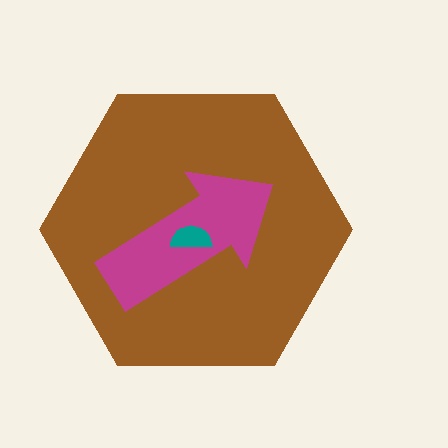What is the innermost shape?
The teal semicircle.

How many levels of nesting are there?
3.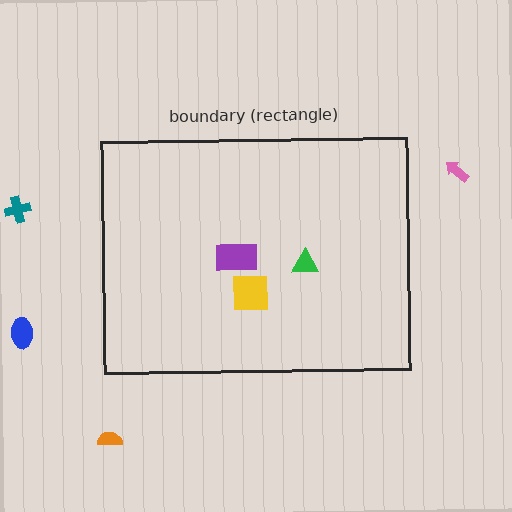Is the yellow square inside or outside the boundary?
Inside.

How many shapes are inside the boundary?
3 inside, 4 outside.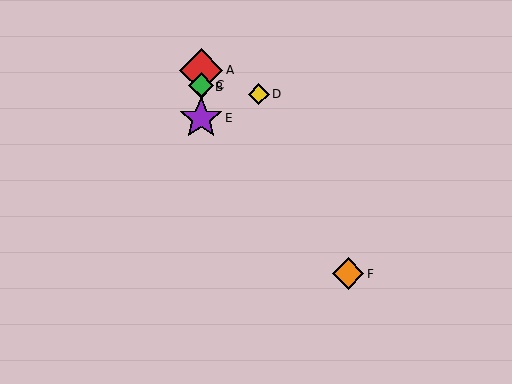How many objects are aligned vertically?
4 objects (A, B, C, E) are aligned vertically.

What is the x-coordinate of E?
Object E is at x≈201.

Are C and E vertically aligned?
Yes, both are at x≈201.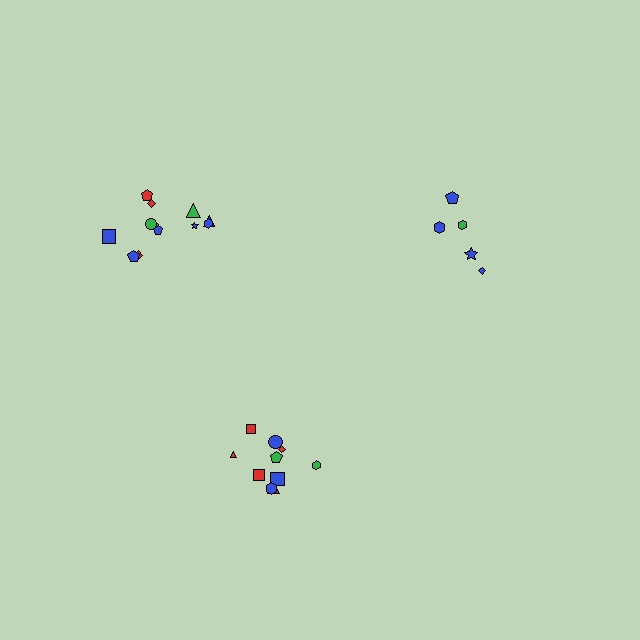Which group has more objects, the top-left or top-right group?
The top-left group.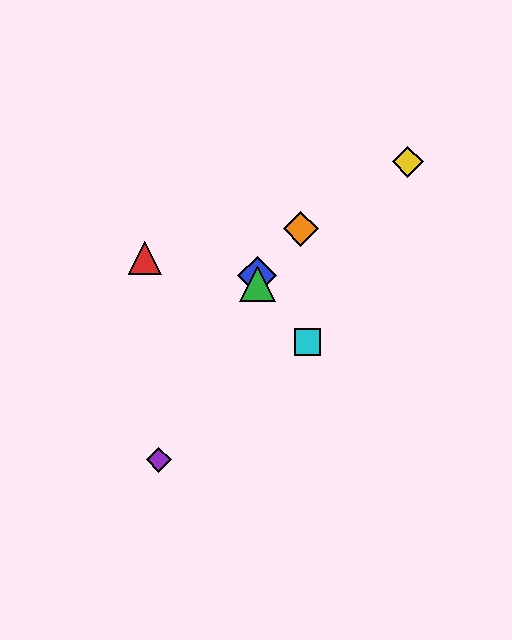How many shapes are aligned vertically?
2 shapes (the blue diamond, the green triangle) are aligned vertically.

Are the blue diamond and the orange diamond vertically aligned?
No, the blue diamond is at x≈257 and the orange diamond is at x≈301.